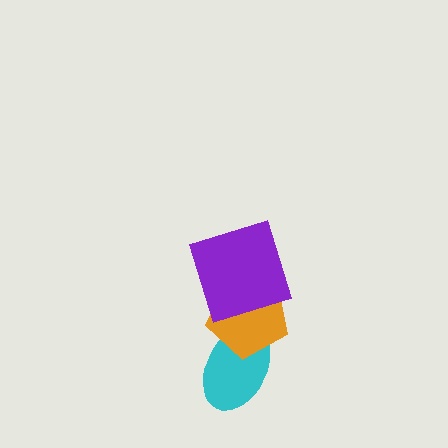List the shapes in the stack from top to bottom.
From top to bottom: the purple square, the orange pentagon, the cyan ellipse.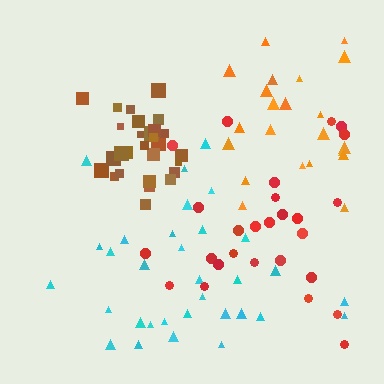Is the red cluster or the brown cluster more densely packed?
Brown.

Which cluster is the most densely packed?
Brown.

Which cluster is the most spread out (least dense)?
Red.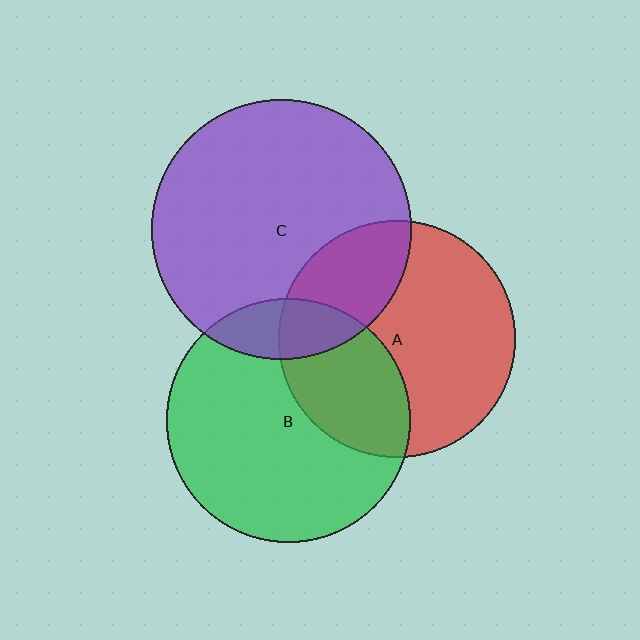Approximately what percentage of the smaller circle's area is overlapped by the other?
Approximately 15%.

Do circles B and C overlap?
Yes.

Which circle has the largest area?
Circle C (purple).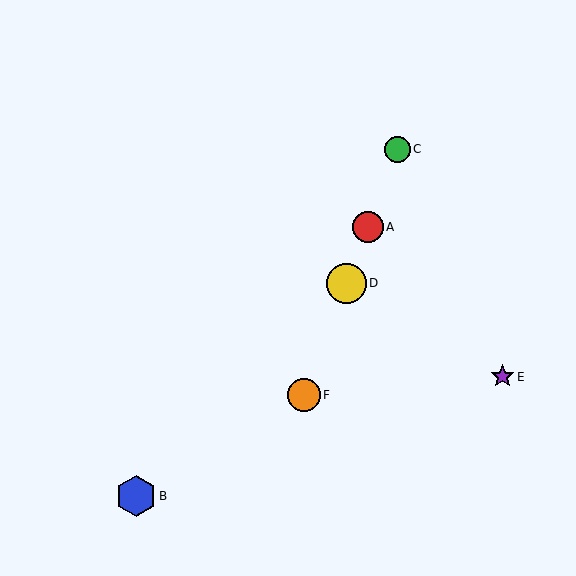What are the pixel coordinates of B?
Object B is at (136, 496).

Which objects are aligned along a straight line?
Objects A, C, D, F are aligned along a straight line.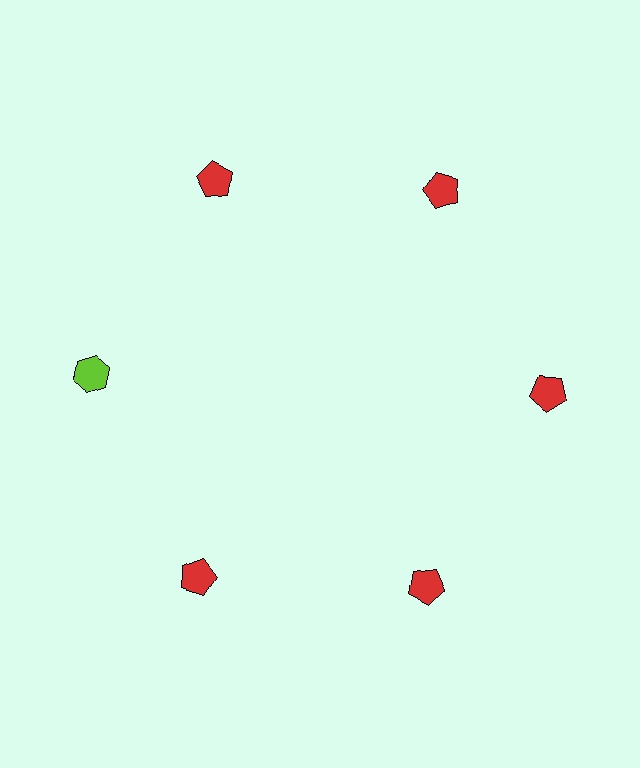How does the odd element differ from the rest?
It differs in both color (lime instead of red) and shape (hexagon instead of pentagon).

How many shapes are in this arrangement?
There are 6 shapes arranged in a ring pattern.